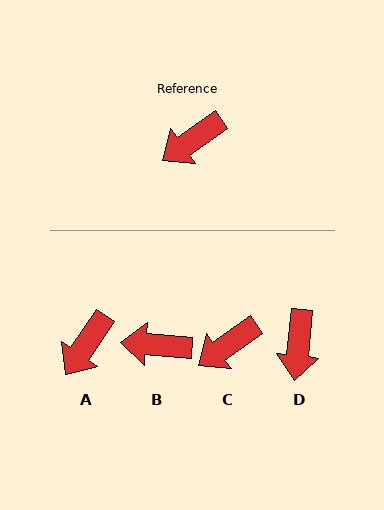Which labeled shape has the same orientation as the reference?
C.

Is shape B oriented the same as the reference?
No, it is off by about 40 degrees.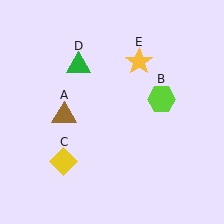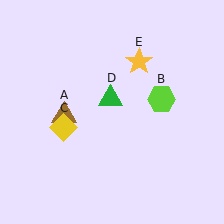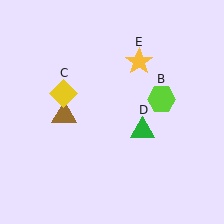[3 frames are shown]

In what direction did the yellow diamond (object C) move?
The yellow diamond (object C) moved up.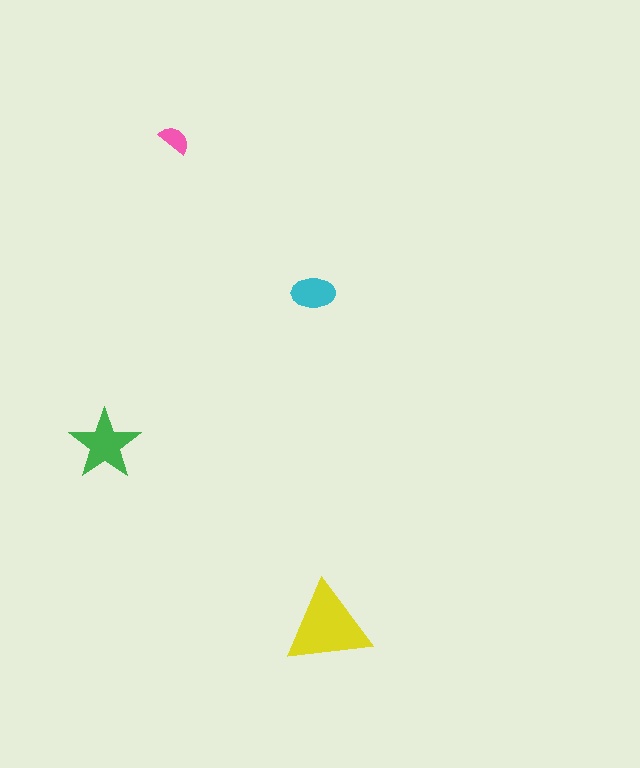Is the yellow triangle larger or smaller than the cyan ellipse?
Larger.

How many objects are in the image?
There are 4 objects in the image.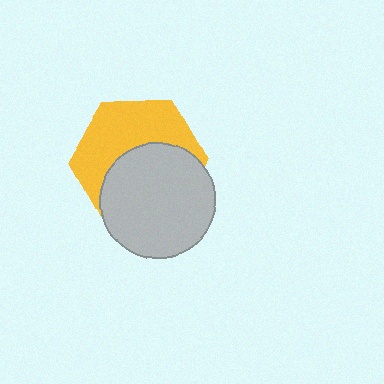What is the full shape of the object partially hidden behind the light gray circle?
The partially hidden object is a yellow hexagon.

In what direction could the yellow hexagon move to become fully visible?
The yellow hexagon could move up. That would shift it out from behind the light gray circle entirely.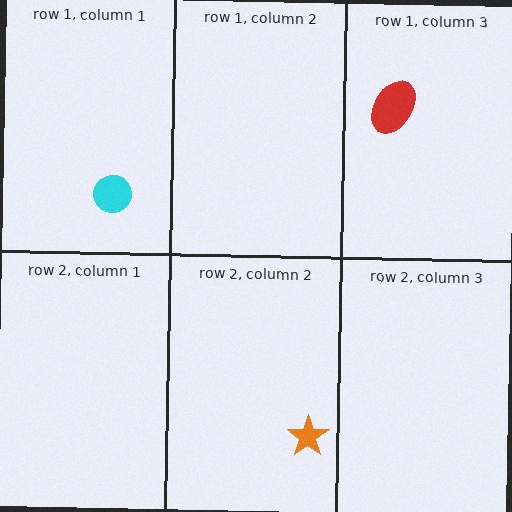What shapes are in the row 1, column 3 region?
The red ellipse.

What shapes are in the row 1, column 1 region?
The cyan circle.